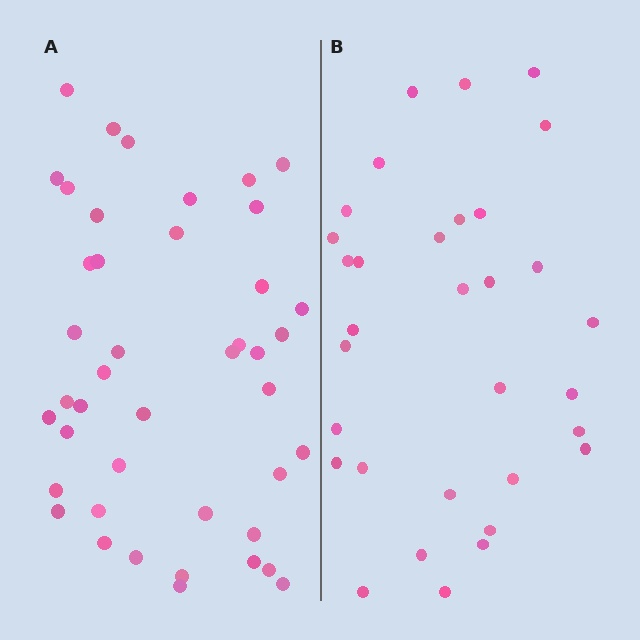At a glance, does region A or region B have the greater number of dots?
Region A (the left region) has more dots.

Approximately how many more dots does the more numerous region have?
Region A has roughly 12 or so more dots than region B.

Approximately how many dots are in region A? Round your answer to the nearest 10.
About 40 dots. (The exact count is 43, which rounds to 40.)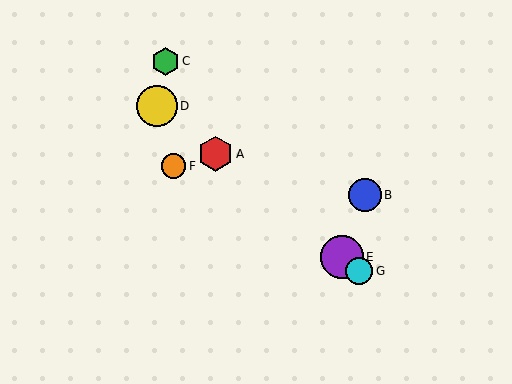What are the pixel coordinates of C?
Object C is at (166, 61).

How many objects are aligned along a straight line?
4 objects (A, D, E, G) are aligned along a straight line.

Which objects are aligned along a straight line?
Objects A, D, E, G are aligned along a straight line.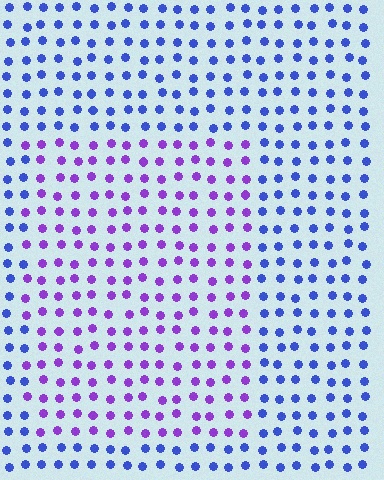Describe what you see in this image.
The image is filled with small blue elements in a uniform arrangement. A rectangle-shaped region is visible where the elements are tinted to a slightly different hue, forming a subtle color boundary.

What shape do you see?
I see a rectangle.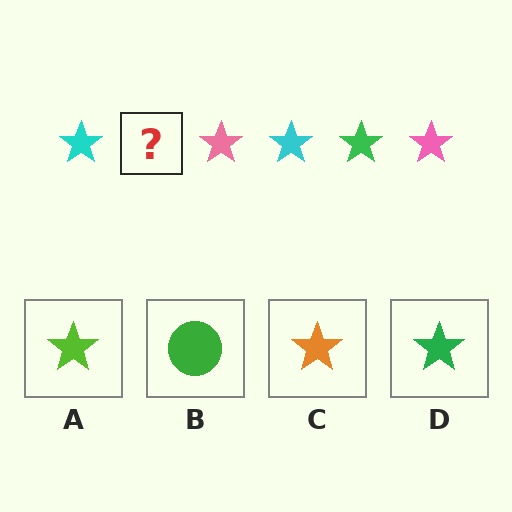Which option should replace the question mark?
Option D.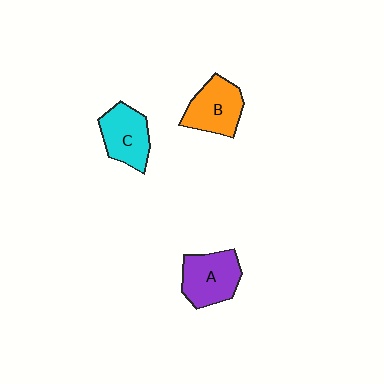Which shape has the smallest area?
Shape C (cyan).